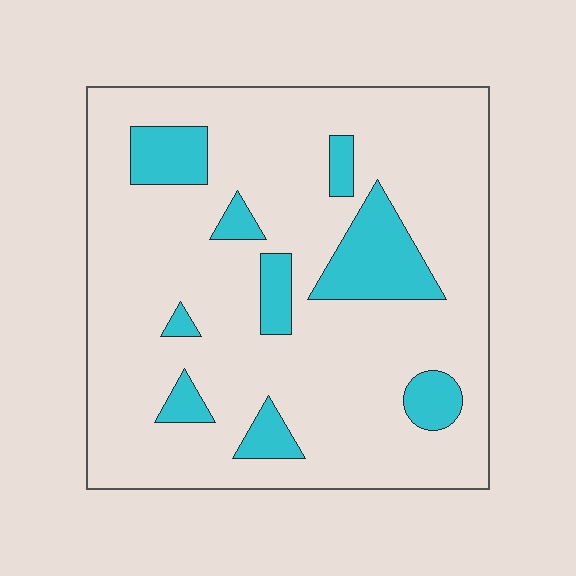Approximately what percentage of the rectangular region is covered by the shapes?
Approximately 15%.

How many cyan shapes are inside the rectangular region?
9.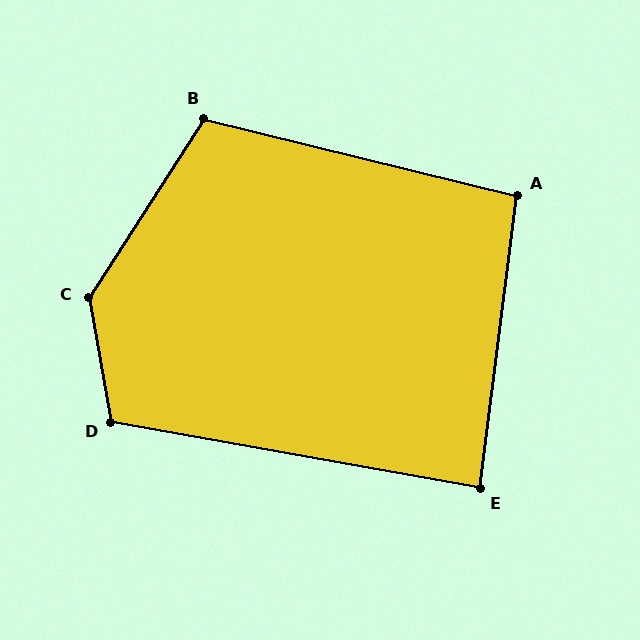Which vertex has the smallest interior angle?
E, at approximately 87 degrees.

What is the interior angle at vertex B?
Approximately 109 degrees (obtuse).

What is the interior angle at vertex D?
Approximately 110 degrees (obtuse).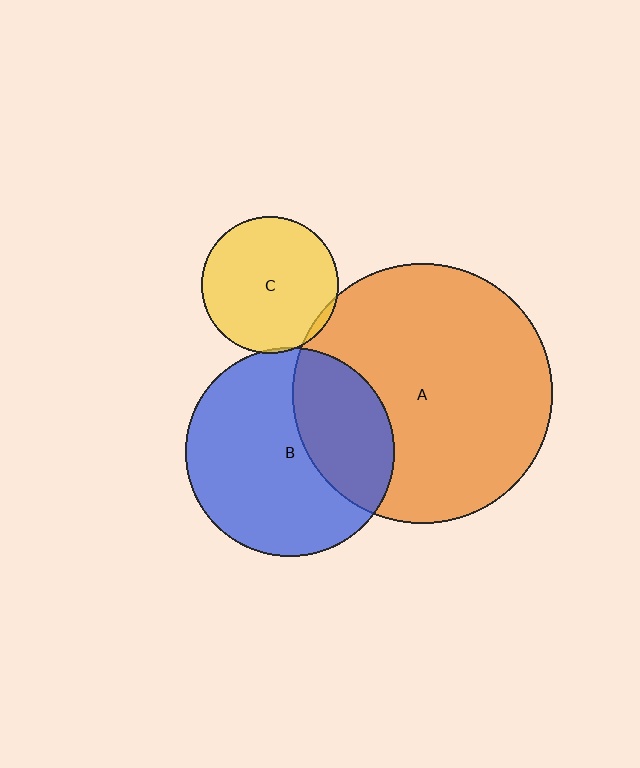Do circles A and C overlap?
Yes.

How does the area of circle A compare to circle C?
Approximately 3.6 times.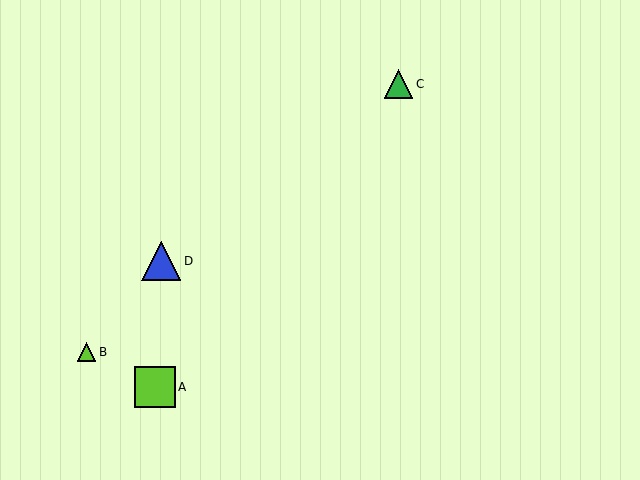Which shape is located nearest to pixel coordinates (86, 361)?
The lime triangle (labeled B) at (87, 352) is nearest to that location.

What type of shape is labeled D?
Shape D is a blue triangle.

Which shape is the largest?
The lime square (labeled A) is the largest.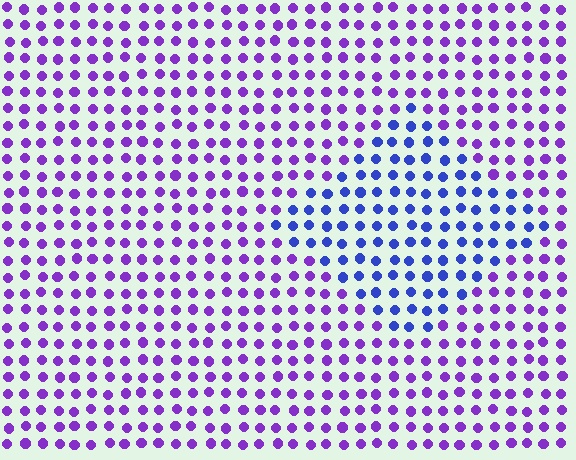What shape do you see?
I see a diamond.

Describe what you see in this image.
The image is filled with small purple elements in a uniform arrangement. A diamond-shaped region is visible where the elements are tinted to a slightly different hue, forming a subtle color boundary.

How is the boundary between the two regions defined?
The boundary is defined purely by a slight shift in hue (about 42 degrees). Spacing, size, and orientation are identical on both sides.